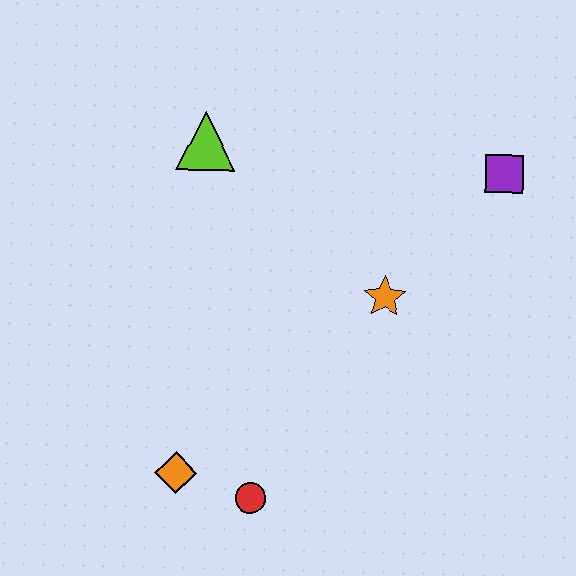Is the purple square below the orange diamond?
No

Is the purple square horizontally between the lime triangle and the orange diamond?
No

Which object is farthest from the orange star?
The orange diamond is farthest from the orange star.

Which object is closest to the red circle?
The orange diamond is closest to the red circle.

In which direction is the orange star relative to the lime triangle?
The orange star is to the right of the lime triangle.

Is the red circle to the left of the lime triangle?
No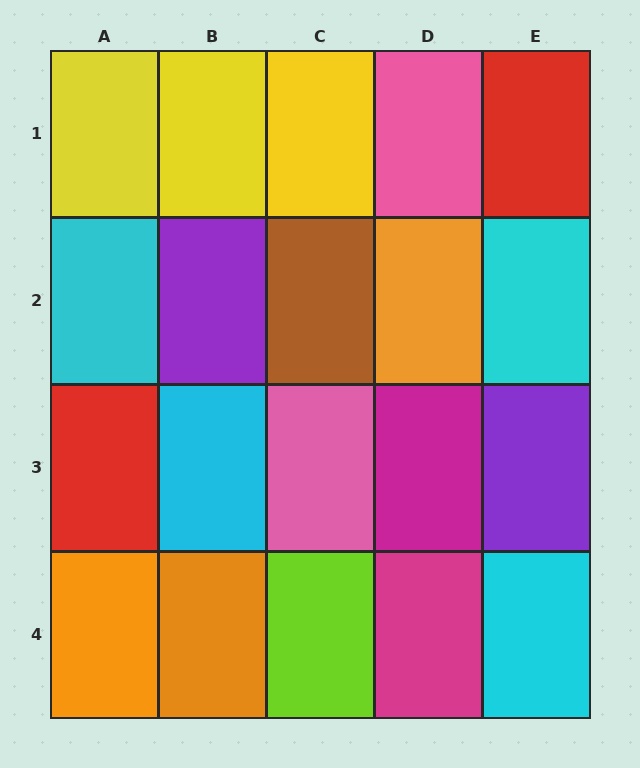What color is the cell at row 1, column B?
Yellow.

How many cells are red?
2 cells are red.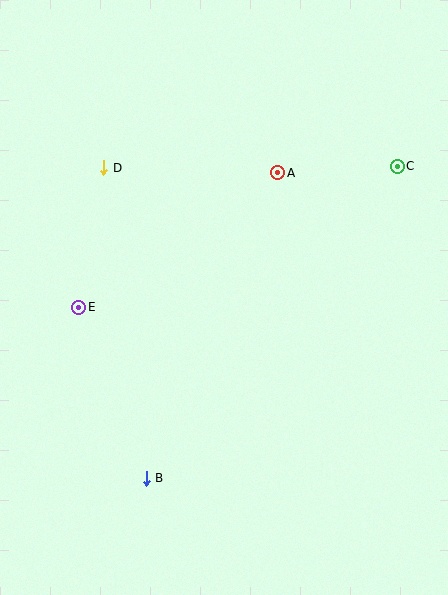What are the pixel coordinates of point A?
Point A is at (278, 173).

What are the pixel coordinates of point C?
Point C is at (397, 166).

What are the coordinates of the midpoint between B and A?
The midpoint between B and A is at (212, 326).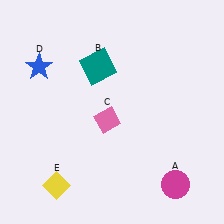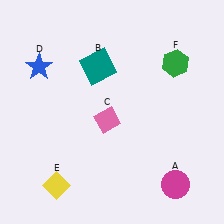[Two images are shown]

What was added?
A green hexagon (F) was added in Image 2.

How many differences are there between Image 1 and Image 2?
There is 1 difference between the two images.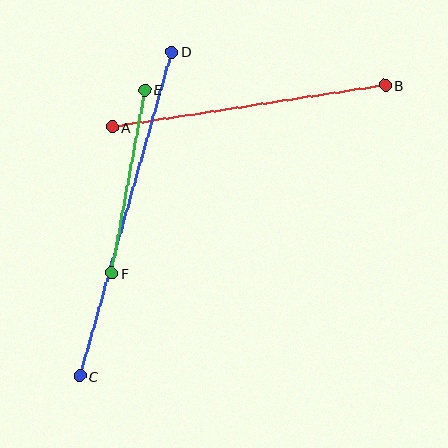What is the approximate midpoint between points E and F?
The midpoint is at approximately (128, 182) pixels.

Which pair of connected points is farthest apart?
Points C and D are farthest apart.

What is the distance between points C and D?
The distance is approximately 337 pixels.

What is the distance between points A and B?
The distance is approximately 277 pixels.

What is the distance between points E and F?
The distance is approximately 187 pixels.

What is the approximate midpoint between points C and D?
The midpoint is at approximately (126, 214) pixels.